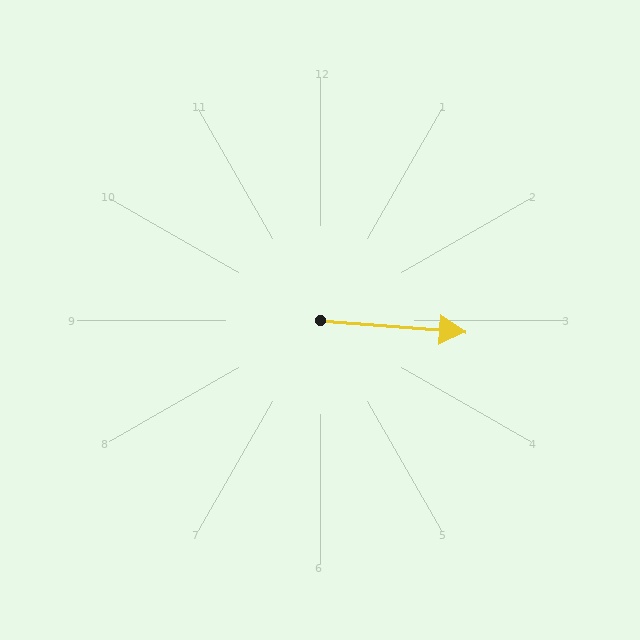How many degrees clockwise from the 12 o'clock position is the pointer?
Approximately 95 degrees.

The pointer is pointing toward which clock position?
Roughly 3 o'clock.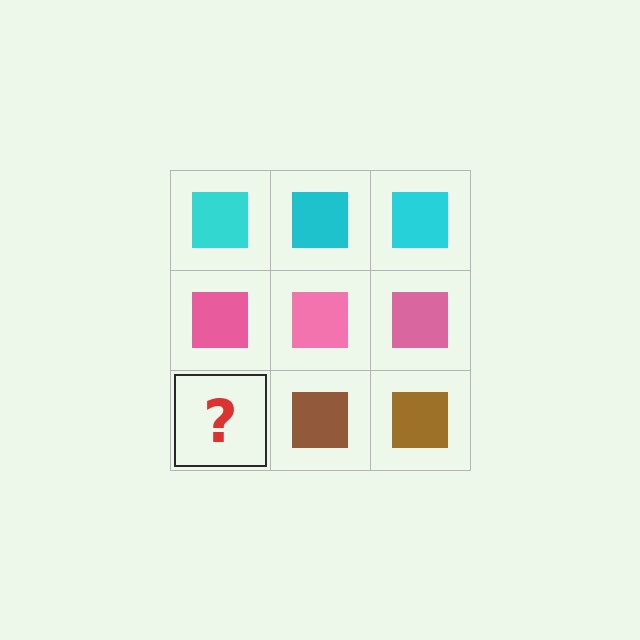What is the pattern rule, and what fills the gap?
The rule is that each row has a consistent color. The gap should be filled with a brown square.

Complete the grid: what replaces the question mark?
The question mark should be replaced with a brown square.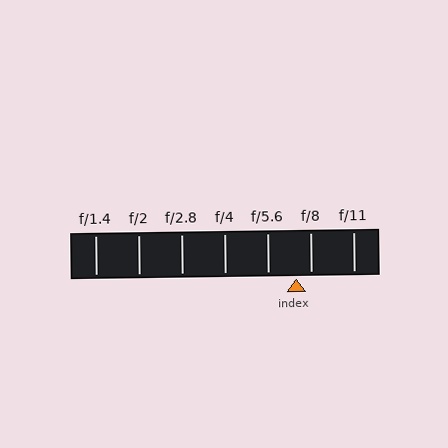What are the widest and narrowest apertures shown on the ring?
The widest aperture shown is f/1.4 and the narrowest is f/11.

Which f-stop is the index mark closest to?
The index mark is closest to f/8.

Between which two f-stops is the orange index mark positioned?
The index mark is between f/5.6 and f/8.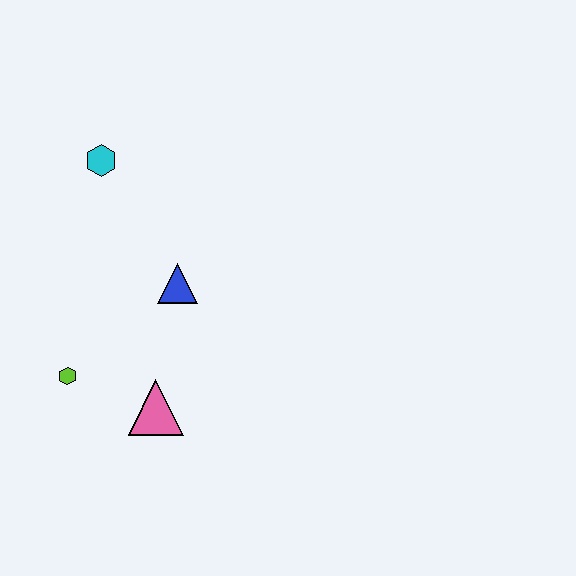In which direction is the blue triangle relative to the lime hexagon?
The blue triangle is to the right of the lime hexagon.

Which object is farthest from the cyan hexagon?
The pink triangle is farthest from the cyan hexagon.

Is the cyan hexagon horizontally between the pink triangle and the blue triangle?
No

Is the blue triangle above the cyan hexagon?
No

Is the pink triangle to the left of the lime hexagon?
No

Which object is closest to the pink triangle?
The lime hexagon is closest to the pink triangle.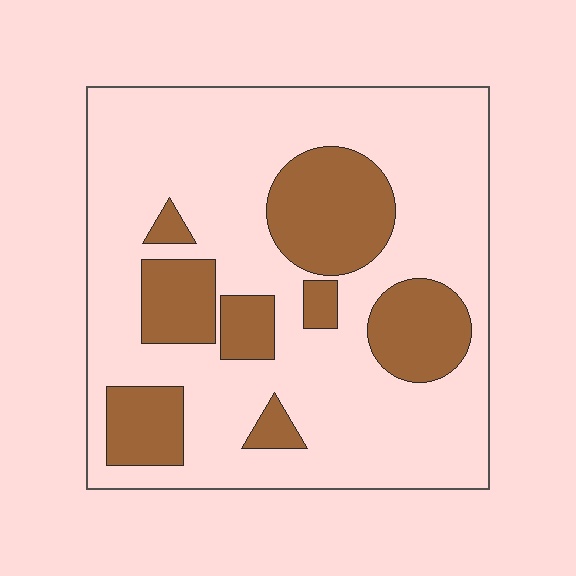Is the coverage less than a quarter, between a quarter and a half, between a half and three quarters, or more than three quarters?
Between a quarter and a half.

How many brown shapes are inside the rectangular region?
8.